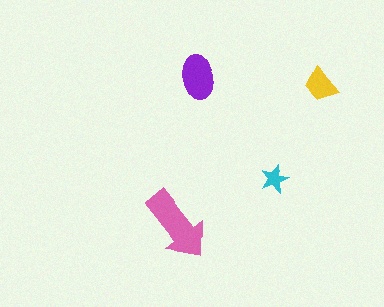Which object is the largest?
The pink arrow.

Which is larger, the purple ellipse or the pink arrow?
The pink arrow.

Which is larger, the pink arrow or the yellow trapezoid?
The pink arrow.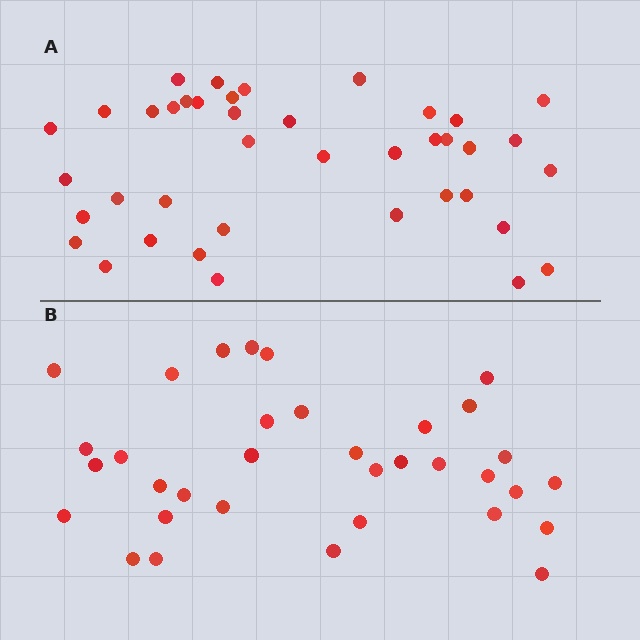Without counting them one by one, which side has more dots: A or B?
Region A (the top region) has more dots.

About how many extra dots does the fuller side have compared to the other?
Region A has about 6 more dots than region B.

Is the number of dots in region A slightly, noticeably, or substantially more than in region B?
Region A has only slightly more — the two regions are fairly close. The ratio is roughly 1.2 to 1.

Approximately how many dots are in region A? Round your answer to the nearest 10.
About 40 dots.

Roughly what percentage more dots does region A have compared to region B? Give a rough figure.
About 20% more.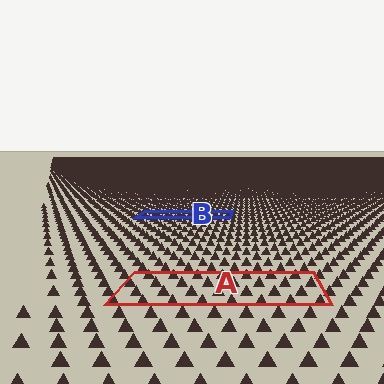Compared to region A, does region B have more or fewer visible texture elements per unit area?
Region B has more texture elements per unit area — they are packed more densely because it is farther away.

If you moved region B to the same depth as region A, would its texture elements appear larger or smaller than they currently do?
They would appear larger. At a closer depth, the same texture elements are projected at a bigger on-screen size.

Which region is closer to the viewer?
Region A is closer. The texture elements there are larger and more spread out.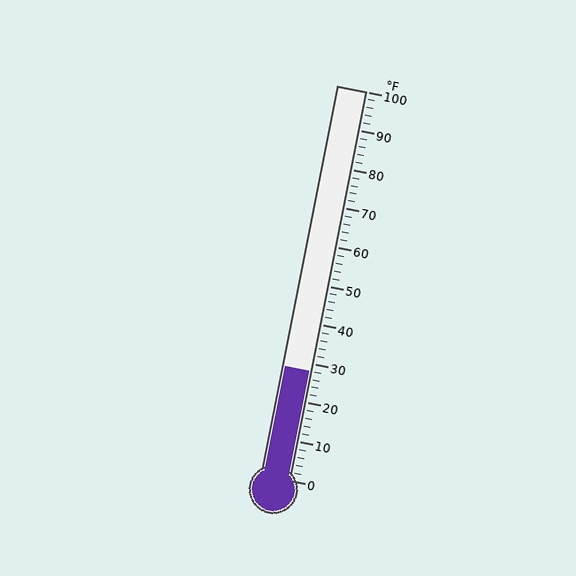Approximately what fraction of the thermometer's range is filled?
The thermometer is filled to approximately 30% of its range.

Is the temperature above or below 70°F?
The temperature is below 70°F.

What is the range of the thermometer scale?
The thermometer scale ranges from 0°F to 100°F.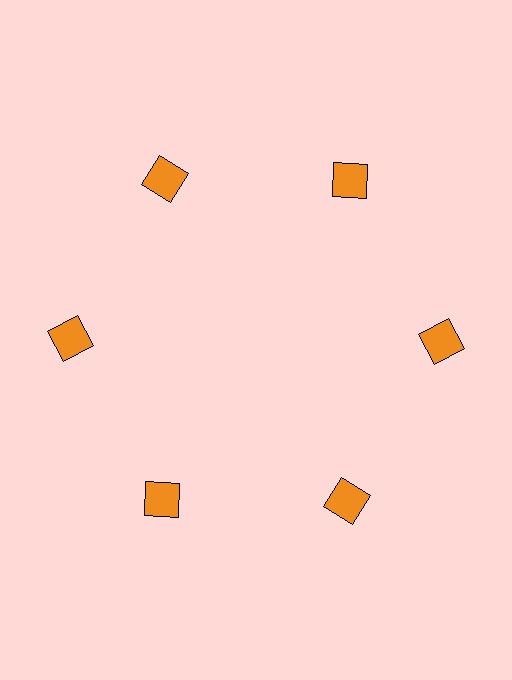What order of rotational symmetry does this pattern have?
This pattern has 6-fold rotational symmetry.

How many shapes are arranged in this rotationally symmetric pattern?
There are 6 shapes, arranged in 6 groups of 1.